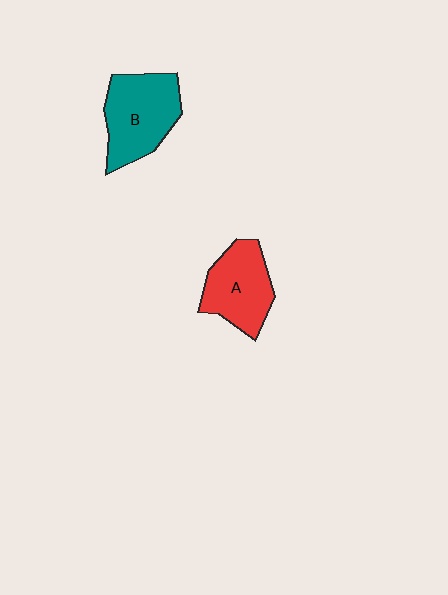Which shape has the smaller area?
Shape A (red).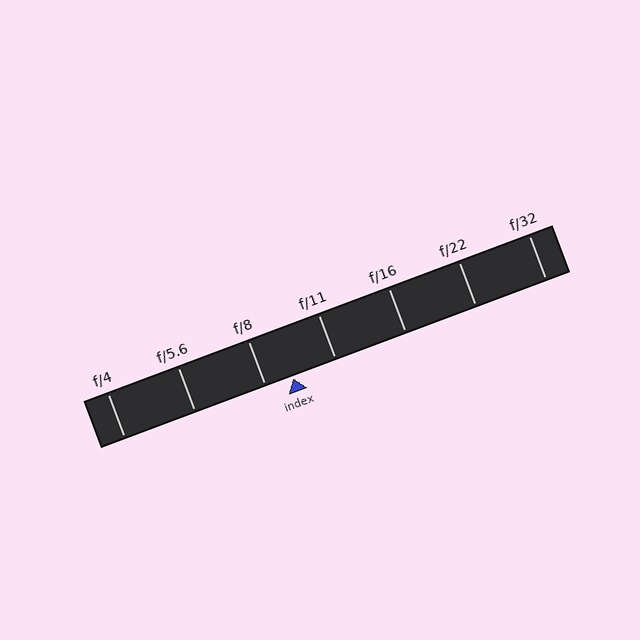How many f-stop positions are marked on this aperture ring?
There are 7 f-stop positions marked.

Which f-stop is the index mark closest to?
The index mark is closest to f/8.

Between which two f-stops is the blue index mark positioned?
The index mark is between f/8 and f/11.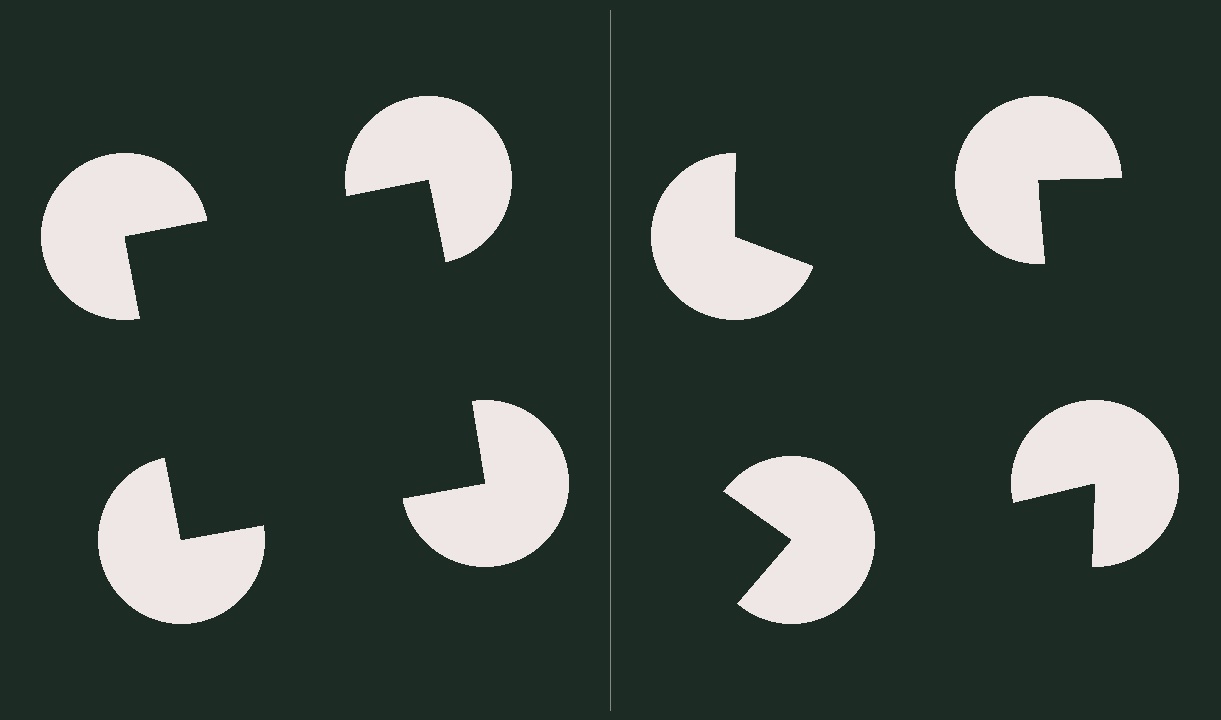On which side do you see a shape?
An illusory square appears on the left side. On the right side the wedge cuts are rotated, so no coherent shape forms.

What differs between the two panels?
The pac-man discs are positioned identically on both sides; only the wedge orientations differ. On the left they align to a square; on the right they are misaligned.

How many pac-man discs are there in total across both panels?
8 — 4 on each side.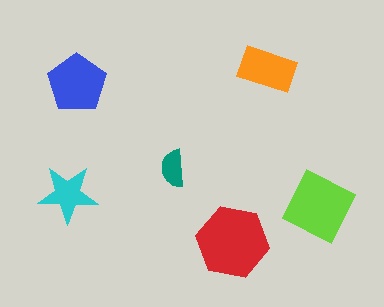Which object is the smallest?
The teal semicircle.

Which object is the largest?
The red hexagon.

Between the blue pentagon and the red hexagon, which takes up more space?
The red hexagon.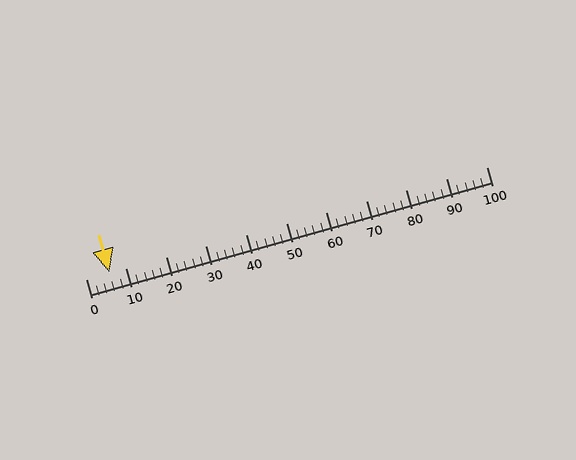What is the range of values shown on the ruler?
The ruler shows values from 0 to 100.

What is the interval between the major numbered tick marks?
The major tick marks are spaced 10 units apart.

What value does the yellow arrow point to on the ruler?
The yellow arrow points to approximately 6.